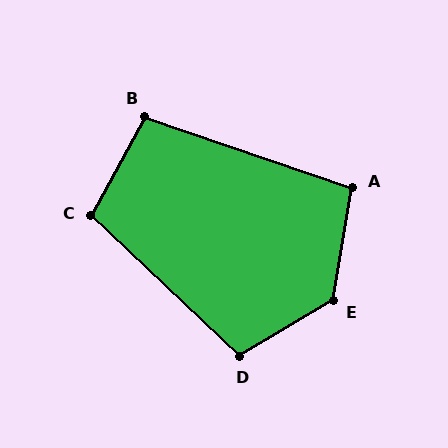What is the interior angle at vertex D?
Approximately 106 degrees (obtuse).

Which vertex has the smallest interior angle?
A, at approximately 99 degrees.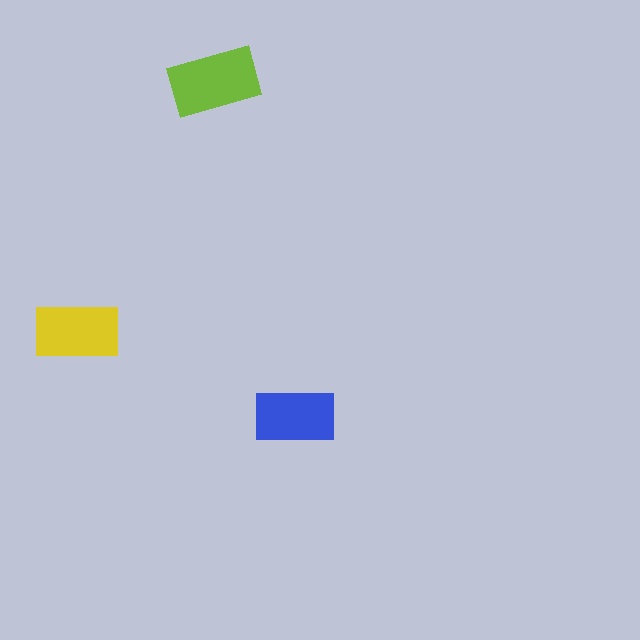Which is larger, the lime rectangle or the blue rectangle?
The lime one.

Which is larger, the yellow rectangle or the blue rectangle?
The yellow one.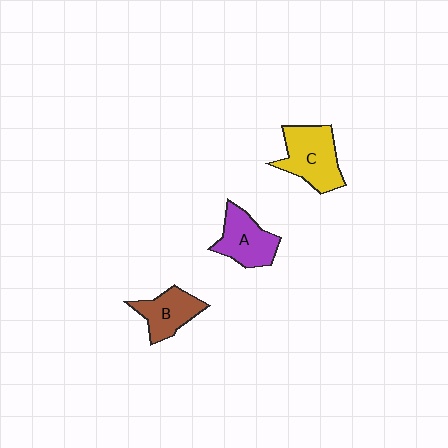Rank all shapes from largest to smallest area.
From largest to smallest: C (yellow), A (purple), B (brown).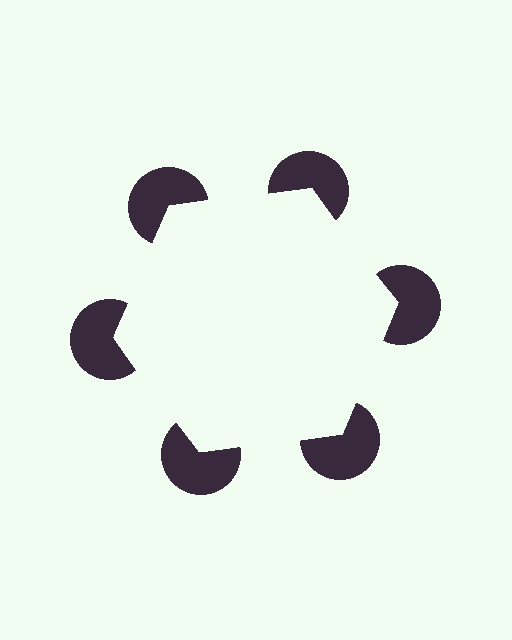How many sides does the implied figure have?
6 sides.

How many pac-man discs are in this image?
There are 6 — one at each vertex of the illusory hexagon.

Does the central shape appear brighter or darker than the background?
It typically appears slightly brighter than the background, even though no actual brightness change is drawn.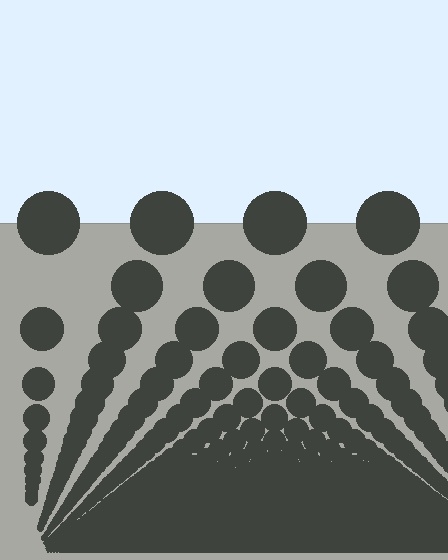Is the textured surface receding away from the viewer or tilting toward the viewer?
The surface appears to tilt toward the viewer. Texture elements get larger and sparser toward the top.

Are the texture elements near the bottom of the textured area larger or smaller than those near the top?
Smaller. The gradient is inverted — elements near the bottom are smaller and denser.